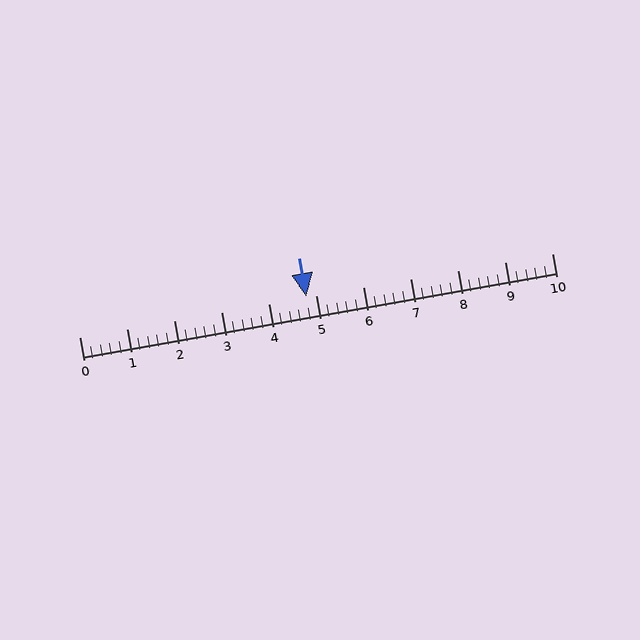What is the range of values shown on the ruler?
The ruler shows values from 0 to 10.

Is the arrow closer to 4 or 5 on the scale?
The arrow is closer to 5.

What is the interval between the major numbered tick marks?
The major tick marks are spaced 1 units apart.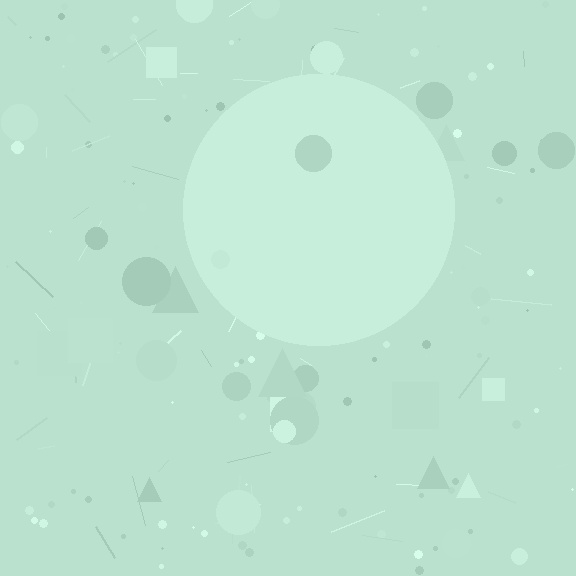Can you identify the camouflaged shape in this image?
The camouflaged shape is a circle.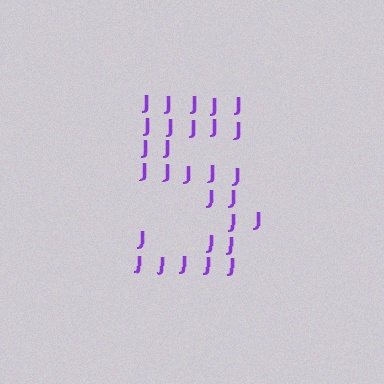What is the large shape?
The large shape is the digit 5.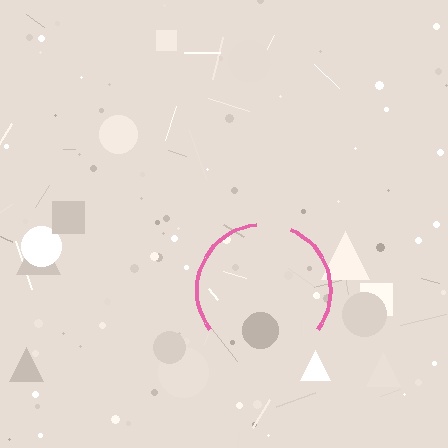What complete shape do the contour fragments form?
The contour fragments form a circle.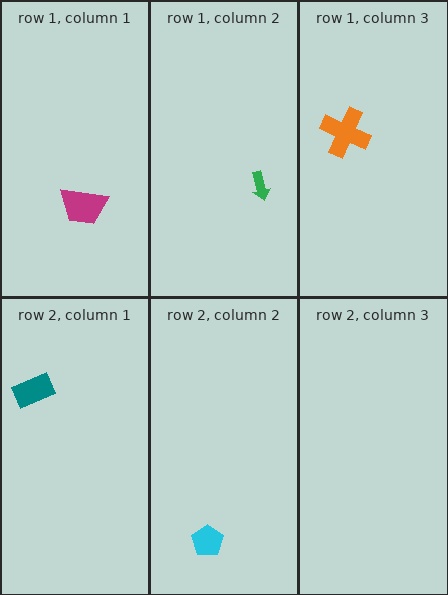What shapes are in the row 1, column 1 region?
The magenta trapezoid.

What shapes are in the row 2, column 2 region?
The cyan pentagon.